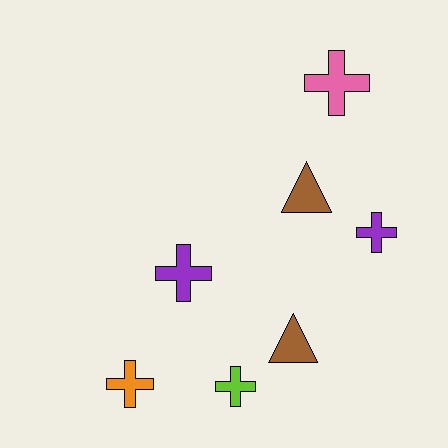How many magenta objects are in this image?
There are no magenta objects.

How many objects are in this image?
There are 7 objects.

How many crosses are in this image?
There are 5 crosses.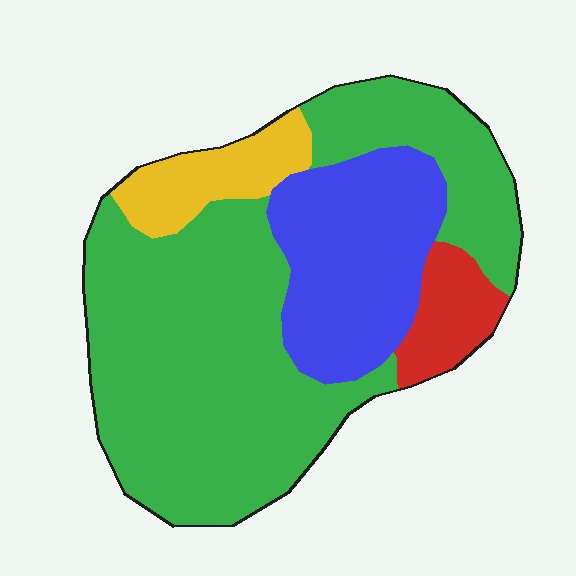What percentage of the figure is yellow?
Yellow covers 9% of the figure.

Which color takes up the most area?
Green, at roughly 60%.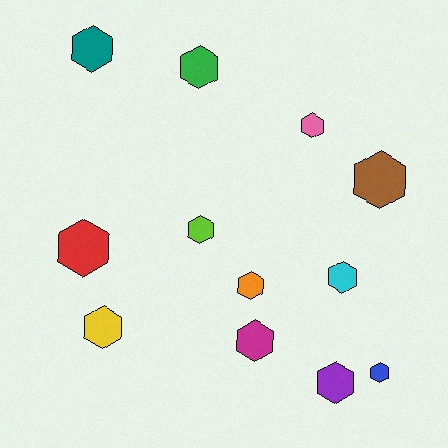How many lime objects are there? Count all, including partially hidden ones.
There is 1 lime object.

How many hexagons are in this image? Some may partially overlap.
There are 12 hexagons.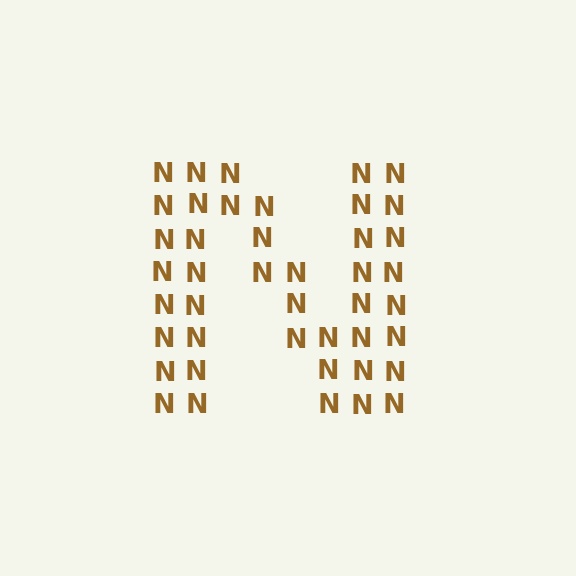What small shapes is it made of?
It is made of small letter N's.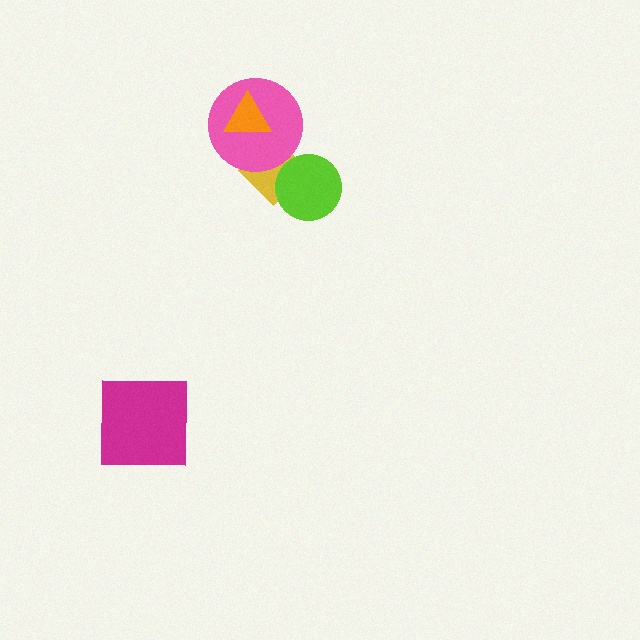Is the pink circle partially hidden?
Yes, it is partially covered by another shape.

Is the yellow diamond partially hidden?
Yes, it is partially covered by another shape.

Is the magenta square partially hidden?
No, no other shape covers it.